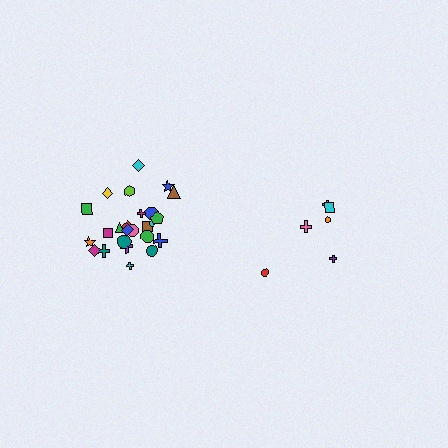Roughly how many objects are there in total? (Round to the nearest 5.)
Roughly 30 objects in total.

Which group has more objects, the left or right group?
The left group.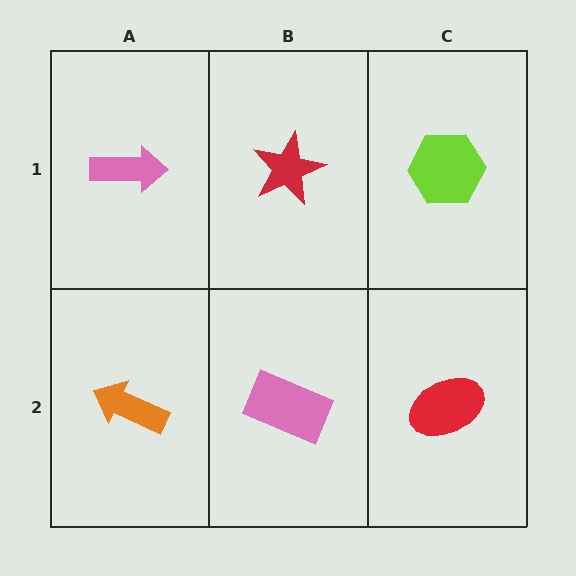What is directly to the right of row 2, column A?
A pink rectangle.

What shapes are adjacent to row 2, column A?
A pink arrow (row 1, column A), a pink rectangle (row 2, column B).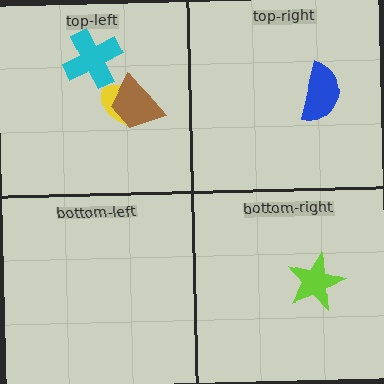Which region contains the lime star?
The bottom-right region.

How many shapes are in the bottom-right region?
1.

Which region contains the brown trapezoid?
The top-left region.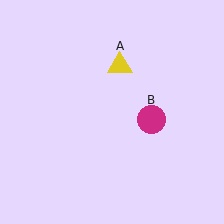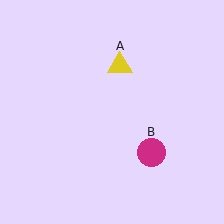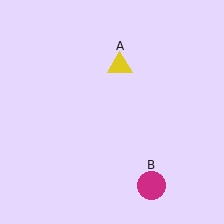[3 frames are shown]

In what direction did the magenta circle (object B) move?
The magenta circle (object B) moved down.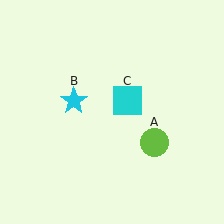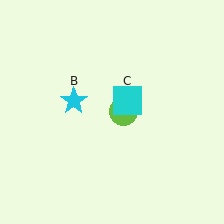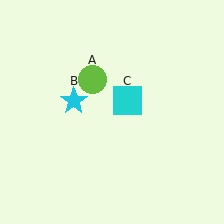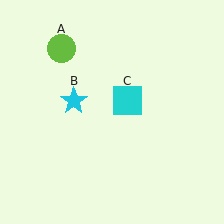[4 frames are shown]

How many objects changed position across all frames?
1 object changed position: lime circle (object A).